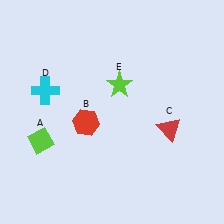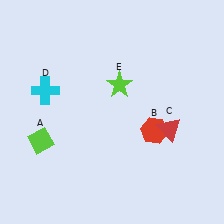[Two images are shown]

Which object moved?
The red hexagon (B) moved right.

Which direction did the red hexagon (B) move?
The red hexagon (B) moved right.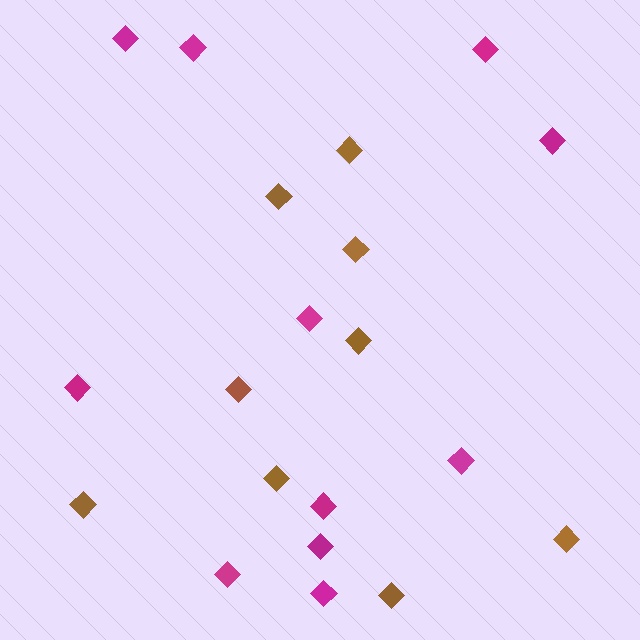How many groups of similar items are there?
There are 2 groups: one group of brown diamonds (9) and one group of magenta diamonds (11).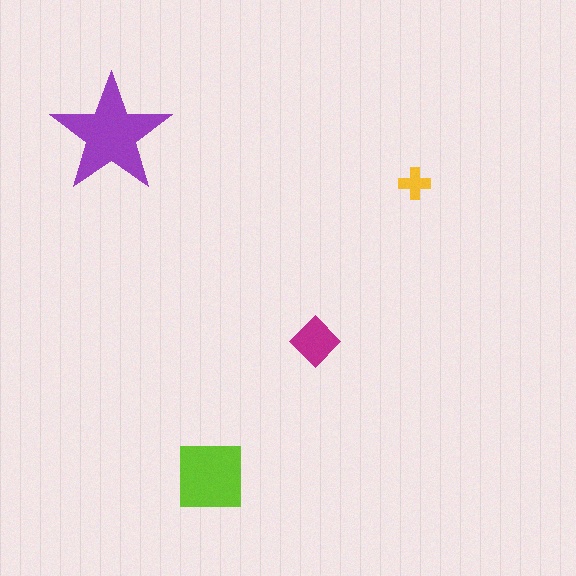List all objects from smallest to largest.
The yellow cross, the magenta diamond, the lime square, the purple star.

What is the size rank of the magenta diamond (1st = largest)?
3rd.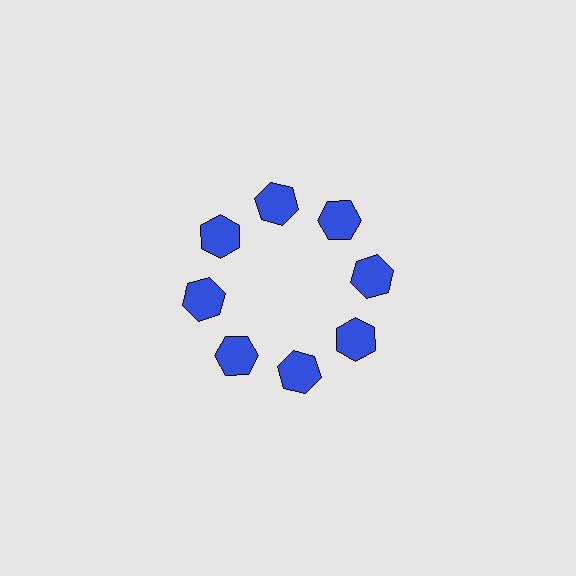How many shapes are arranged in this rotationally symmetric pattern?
There are 8 shapes, arranged in 8 groups of 1.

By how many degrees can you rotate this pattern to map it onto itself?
The pattern maps onto itself every 45 degrees of rotation.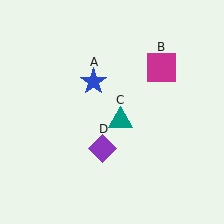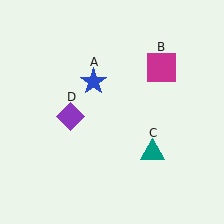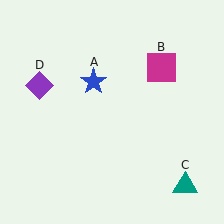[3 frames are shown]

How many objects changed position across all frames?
2 objects changed position: teal triangle (object C), purple diamond (object D).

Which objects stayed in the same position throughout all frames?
Blue star (object A) and magenta square (object B) remained stationary.